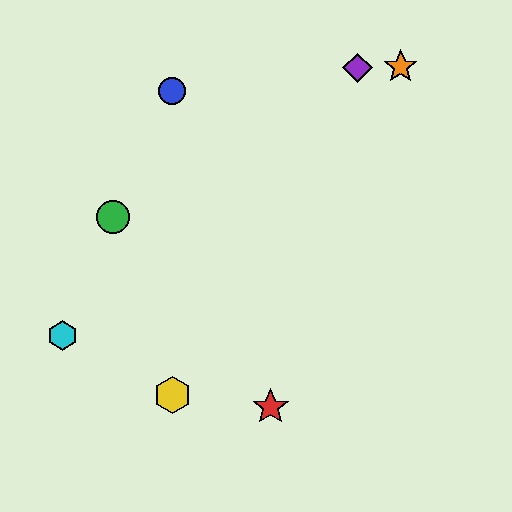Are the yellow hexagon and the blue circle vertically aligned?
Yes, both are at x≈172.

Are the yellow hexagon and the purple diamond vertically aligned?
No, the yellow hexagon is at x≈172 and the purple diamond is at x≈357.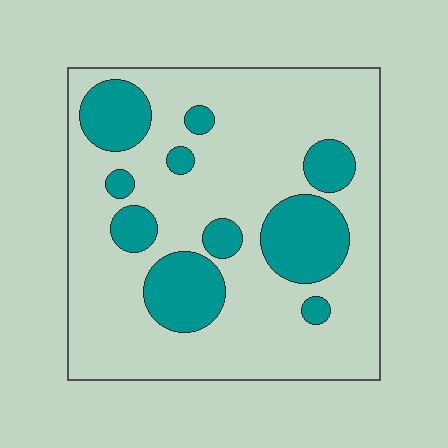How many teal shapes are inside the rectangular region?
10.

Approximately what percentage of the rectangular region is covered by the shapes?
Approximately 25%.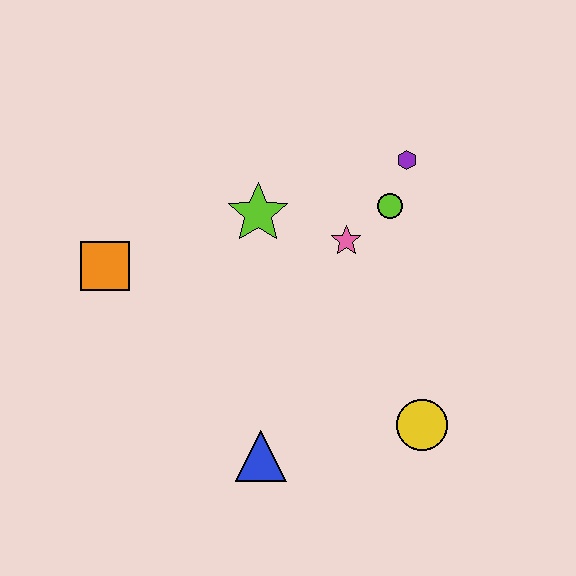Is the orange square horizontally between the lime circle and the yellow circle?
No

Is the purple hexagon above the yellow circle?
Yes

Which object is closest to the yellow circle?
The blue triangle is closest to the yellow circle.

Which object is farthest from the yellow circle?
The orange square is farthest from the yellow circle.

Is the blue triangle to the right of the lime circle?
No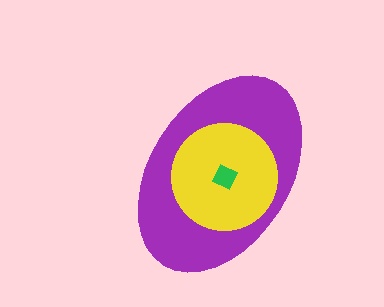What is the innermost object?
The green diamond.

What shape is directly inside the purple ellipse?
The yellow circle.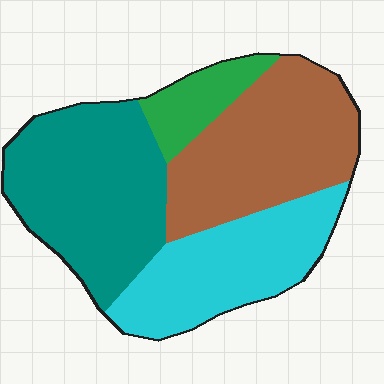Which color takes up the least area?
Green, at roughly 10%.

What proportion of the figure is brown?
Brown covers 31% of the figure.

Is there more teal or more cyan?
Teal.